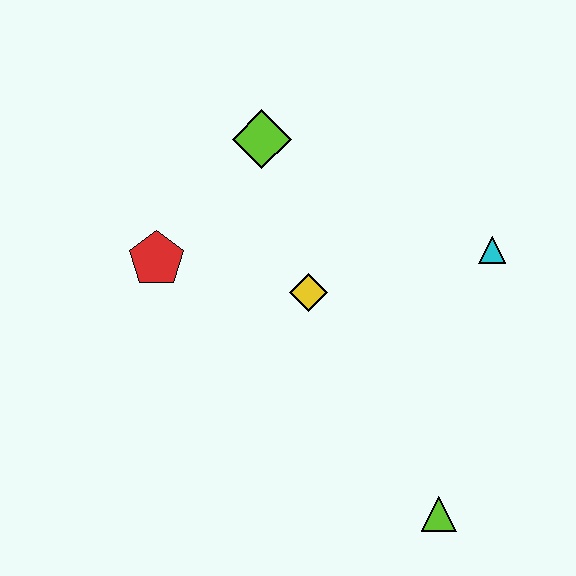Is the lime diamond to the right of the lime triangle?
No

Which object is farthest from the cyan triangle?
The red pentagon is farthest from the cyan triangle.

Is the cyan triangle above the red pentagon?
Yes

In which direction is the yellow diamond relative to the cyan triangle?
The yellow diamond is to the left of the cyan triangle.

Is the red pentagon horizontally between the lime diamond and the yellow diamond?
No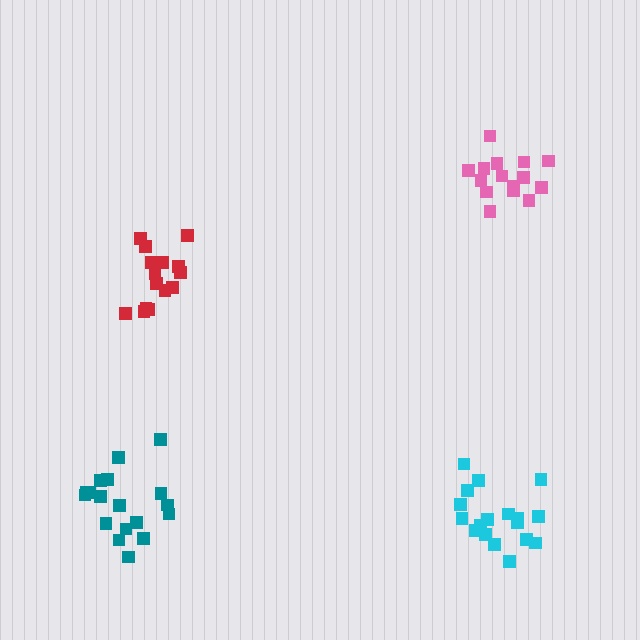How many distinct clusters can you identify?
There are 4 distinct clusters.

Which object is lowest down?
The cyan cluster is bottommost.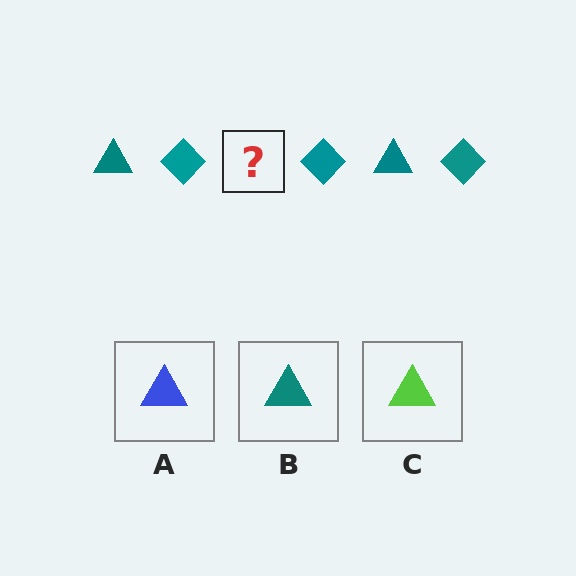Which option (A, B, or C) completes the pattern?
B.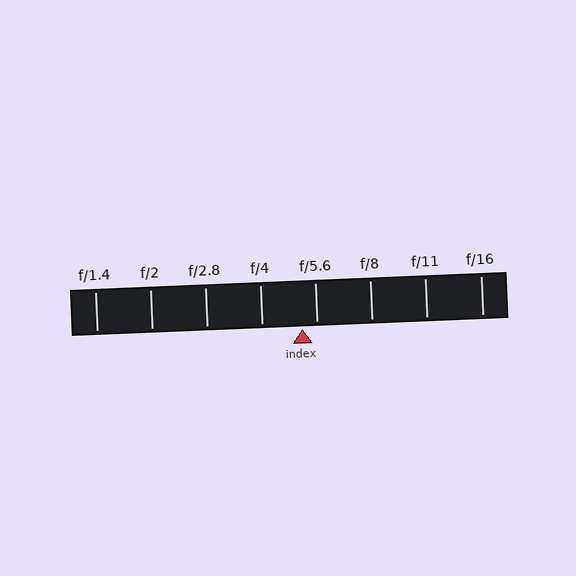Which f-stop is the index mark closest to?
The index mark is closest to f/5.6.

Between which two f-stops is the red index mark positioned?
The index mark is between f/4 and f/5.6.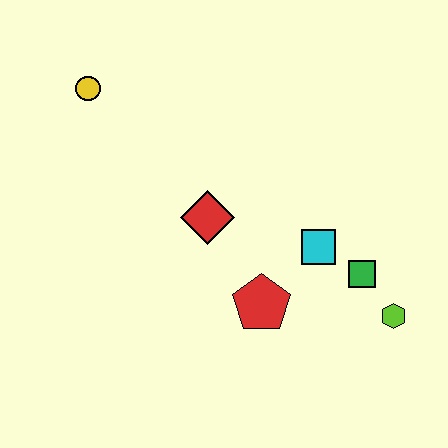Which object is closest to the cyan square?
The green square is closest to the cyan square.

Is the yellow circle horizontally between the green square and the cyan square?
No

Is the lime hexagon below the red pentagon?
Yes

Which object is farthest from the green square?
The yellow circle is farthest from the green square.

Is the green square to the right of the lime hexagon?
No